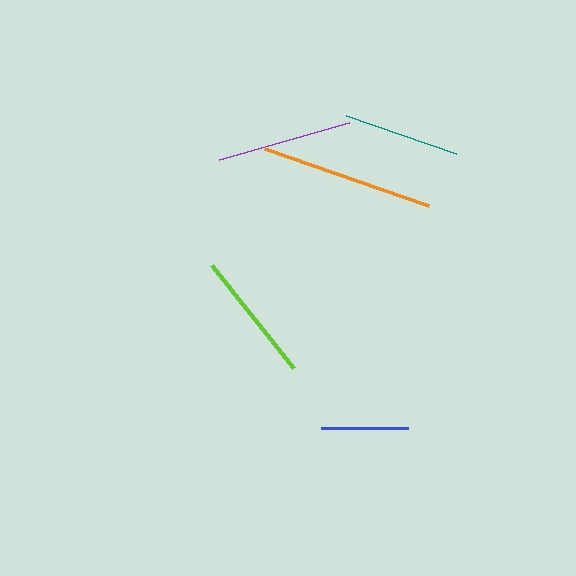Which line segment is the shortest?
The blue line is the shortest at approximately 88 pixels.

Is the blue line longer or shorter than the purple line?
The purple line is longer than the blue line.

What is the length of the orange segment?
The orange segment is approximately 174 pixels long.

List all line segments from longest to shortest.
From longest to shortest: orange, purple, lime, teal, blue.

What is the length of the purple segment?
The purple segment is approximately 135 pixels long.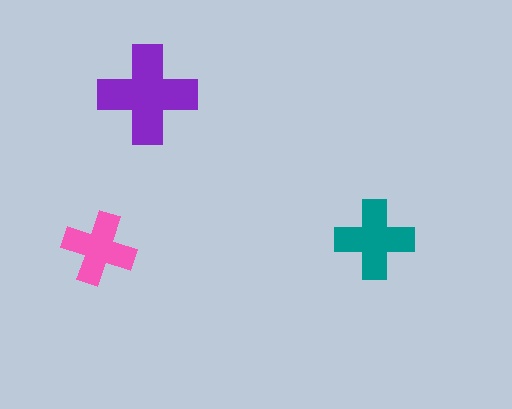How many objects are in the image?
There are 3 objects in the image.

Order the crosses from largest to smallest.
the purple one, the teal one, the pink one.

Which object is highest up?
The purple cross is topmost.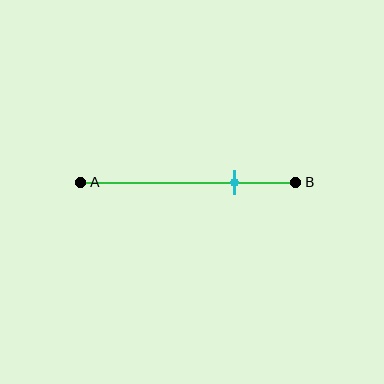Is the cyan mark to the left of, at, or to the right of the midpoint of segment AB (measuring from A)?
The cyan mark is to the right of the midpoint of segment AB.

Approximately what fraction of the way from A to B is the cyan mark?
The cyan mark is approximately 70% of the way from A to B.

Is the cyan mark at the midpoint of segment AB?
No, the mark is at about 70% from A, not at the 50% midpoint.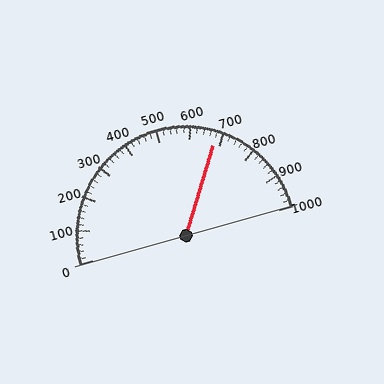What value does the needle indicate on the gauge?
The needle indicates approximately 680.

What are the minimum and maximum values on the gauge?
The gauge ranges from 0 to 1000.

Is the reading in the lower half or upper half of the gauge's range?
The reading is in the upper half of the range (0 to 1000).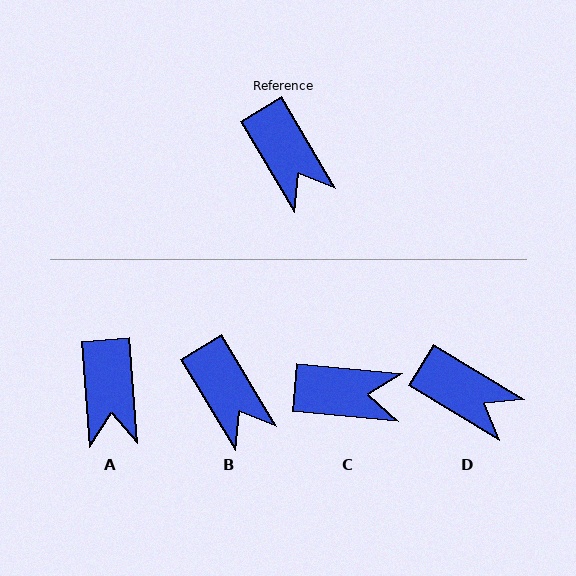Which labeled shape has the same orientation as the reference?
B.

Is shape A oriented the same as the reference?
No, it is off by about 26 degrees.